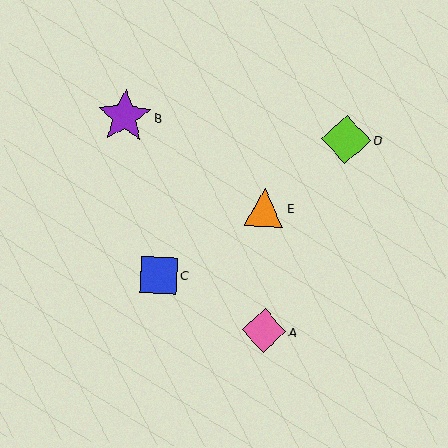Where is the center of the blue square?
The center of the blue square is at (159, 275).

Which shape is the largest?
The purple star (labeled B) is the largest.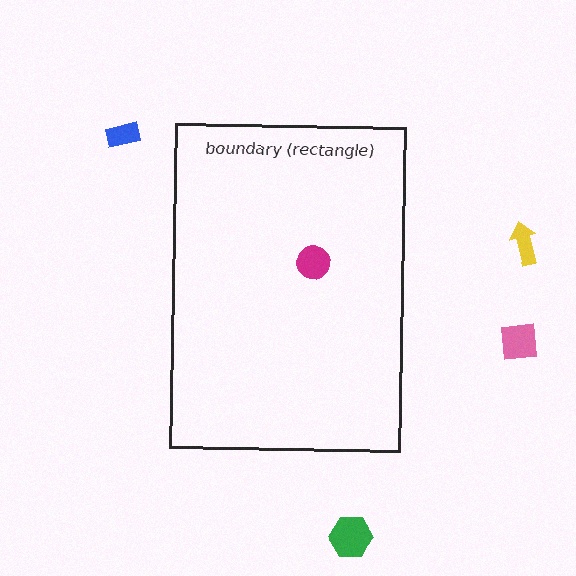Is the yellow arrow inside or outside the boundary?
Outside.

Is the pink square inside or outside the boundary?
Outside.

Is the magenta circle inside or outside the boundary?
Inside.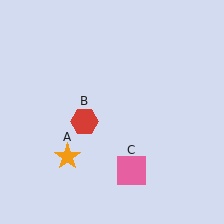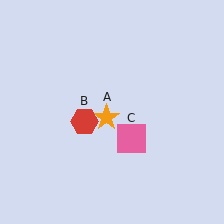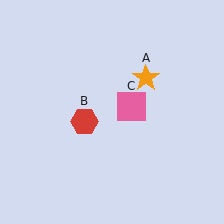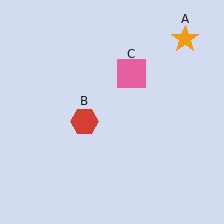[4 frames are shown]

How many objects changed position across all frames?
2 objects changed position: orange star (object A), pink square (object C).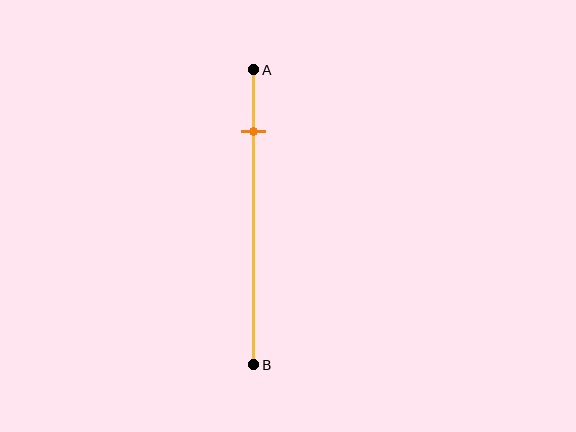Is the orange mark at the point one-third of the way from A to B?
No, the mark is at about 20% from A, not at the 33% one-third point.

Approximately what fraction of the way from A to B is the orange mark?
The orange mark is approximately 20% of the way from A to B.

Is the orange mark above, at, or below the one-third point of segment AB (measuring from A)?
The orange mark is above the one-third point of segment AB.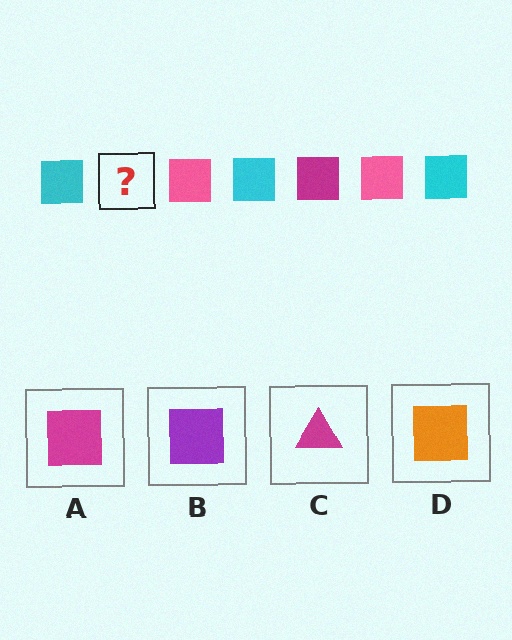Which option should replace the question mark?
Option A.